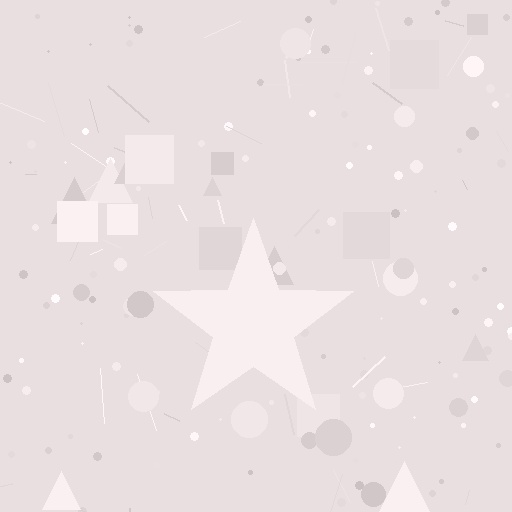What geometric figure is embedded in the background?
A star is embedded in the background.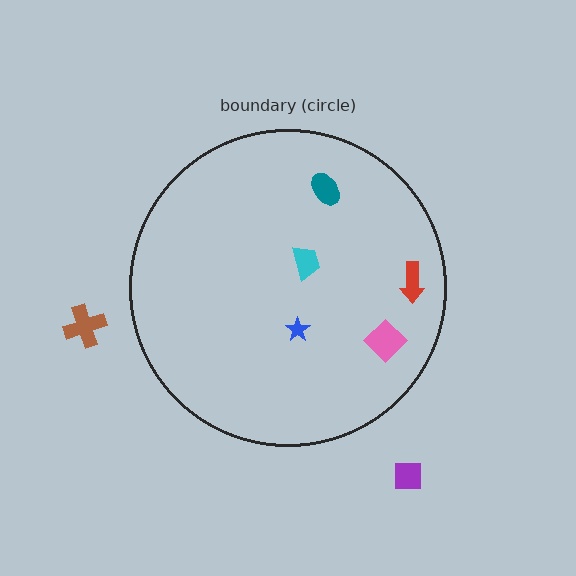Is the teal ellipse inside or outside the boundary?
Inside.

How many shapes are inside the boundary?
5 inside, 2 outside.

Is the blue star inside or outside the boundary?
Inside.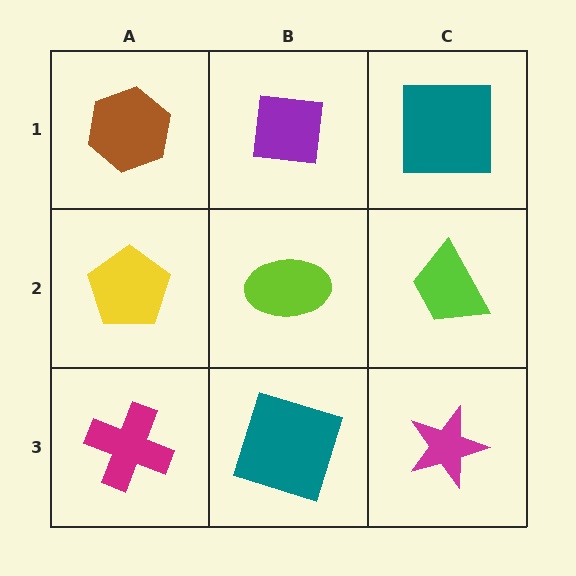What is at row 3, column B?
A teal square.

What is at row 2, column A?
A yellow pentagon.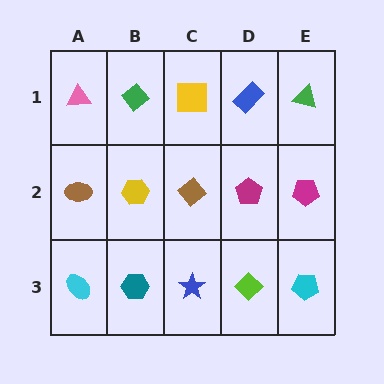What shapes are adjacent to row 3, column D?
A magenta pentagon (row 2, column D), a blue star (row 3, column C), a cyan pentagon (row 3, column E).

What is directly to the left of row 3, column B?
A cyan ellipse.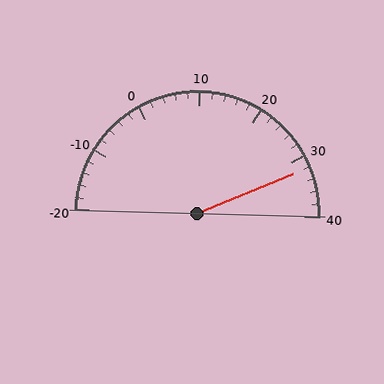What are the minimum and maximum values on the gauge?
The gauge ranges from -20 to 40.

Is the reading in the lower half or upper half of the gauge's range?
The reading is in the upper half of the range (-20 to 40).